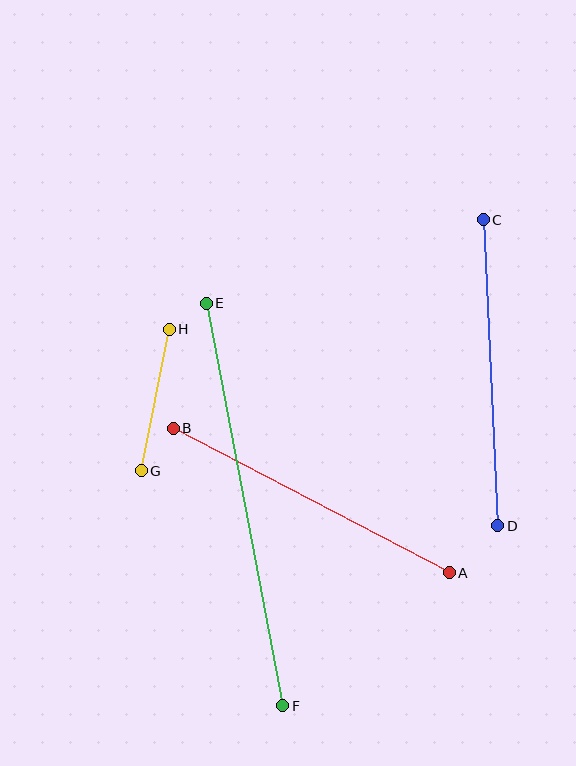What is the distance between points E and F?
The distance is approximately 409 pixels.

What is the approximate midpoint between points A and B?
The midpoint is at approximately (311, 501) pixels.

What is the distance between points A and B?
The distance is approximately 311 pixels.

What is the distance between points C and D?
The distance is approximately 306 pixels.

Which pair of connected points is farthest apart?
Points E and F are farthest apart.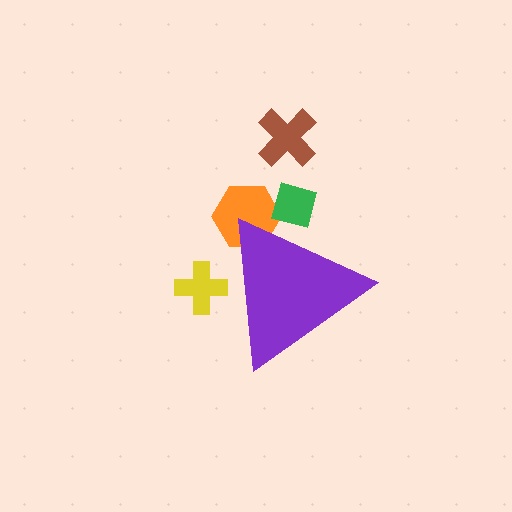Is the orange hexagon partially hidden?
Yes, the orange hexagon is partially hidden behind the purple triangle.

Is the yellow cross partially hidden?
Yes, the yellow cross is partially hidden behind the purple triangle.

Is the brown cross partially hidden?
No, the brown cross is fully visible.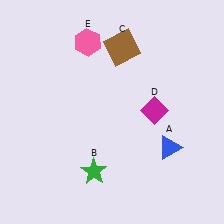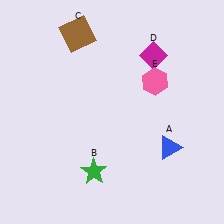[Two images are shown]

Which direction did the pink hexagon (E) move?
The pink hexagon (E) moved right.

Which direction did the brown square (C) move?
The brown square (C) moved left.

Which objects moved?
The objects that moved are: the brown square (C), the magenta diamond (D), the pink hexagon (E).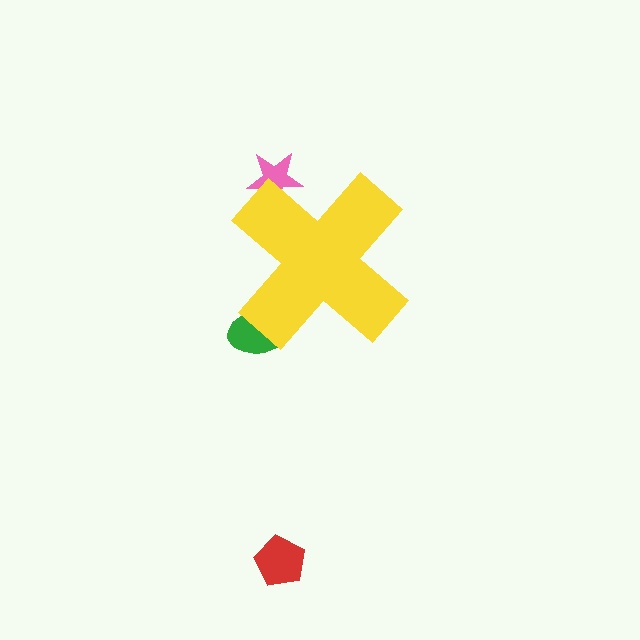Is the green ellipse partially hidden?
Yes, the green ellipse is partially hidden behind the yellow cross.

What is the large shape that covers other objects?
A yellow cross.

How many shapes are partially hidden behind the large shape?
2 shapes are partially hidden.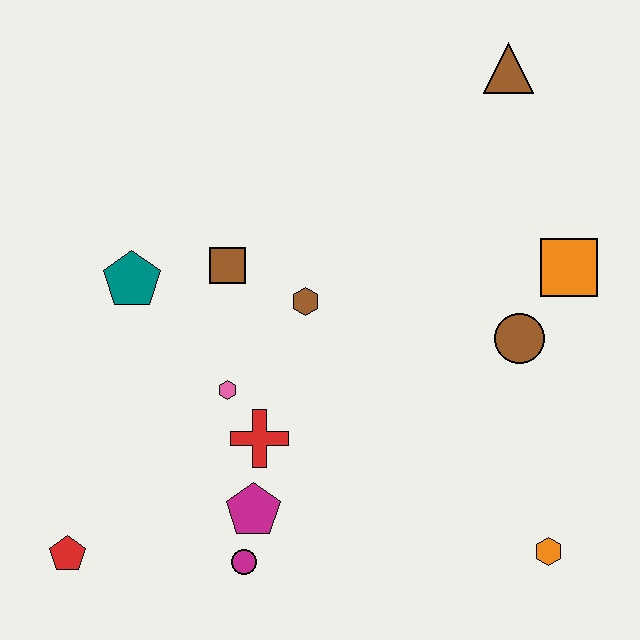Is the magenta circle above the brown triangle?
No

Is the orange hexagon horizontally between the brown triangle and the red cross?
No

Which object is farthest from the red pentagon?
The brown triangle is farthest from the red pentagon.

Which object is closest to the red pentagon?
The magenta circle is closest to the red pentagon.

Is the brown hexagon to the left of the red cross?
No